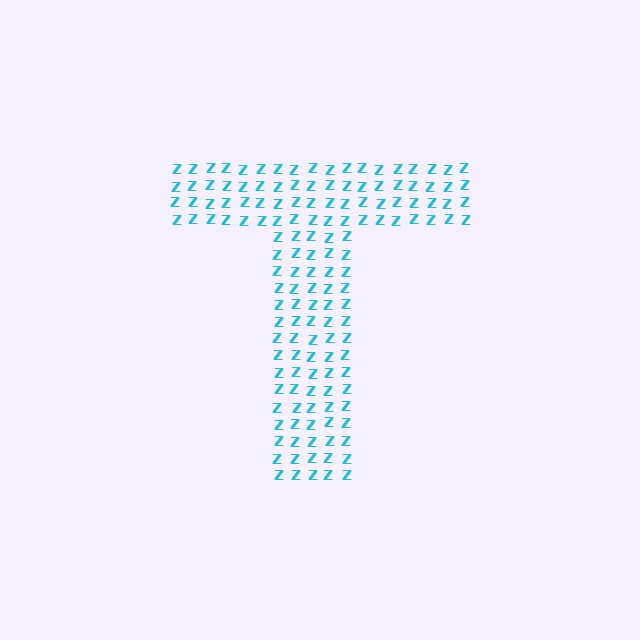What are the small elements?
The small elements are letter Z's.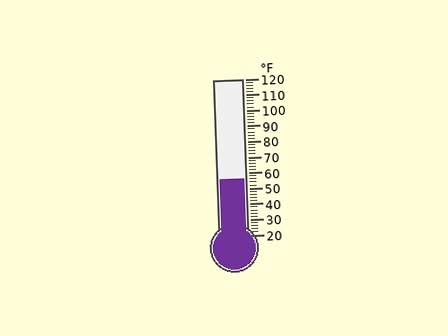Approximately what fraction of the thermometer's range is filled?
The thermometer is filled to approximately 35% of its range.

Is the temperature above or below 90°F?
The temperature is below 90°F.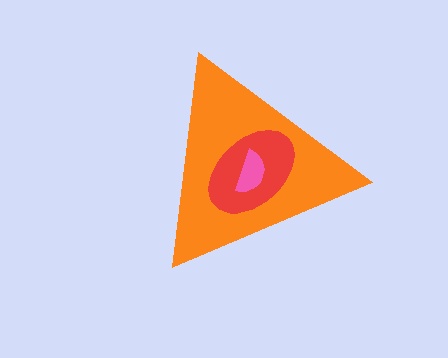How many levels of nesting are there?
3.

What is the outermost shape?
The orange triangle.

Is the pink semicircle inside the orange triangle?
Yes.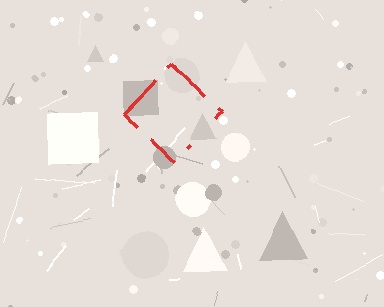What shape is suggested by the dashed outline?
The dashed outline suggests a diamond.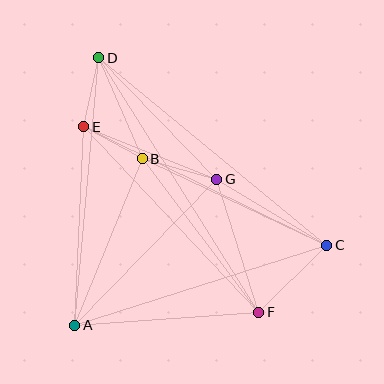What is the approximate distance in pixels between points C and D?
The distance between C and D is approximately 295 pixels.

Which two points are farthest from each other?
Points D and F are farthest from each other.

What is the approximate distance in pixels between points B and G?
The distance between B and G is approximately 77 pixels.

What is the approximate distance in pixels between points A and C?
The distance between A and C is approximately 264 pixels.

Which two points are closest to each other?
Points B and E are closest to each other.